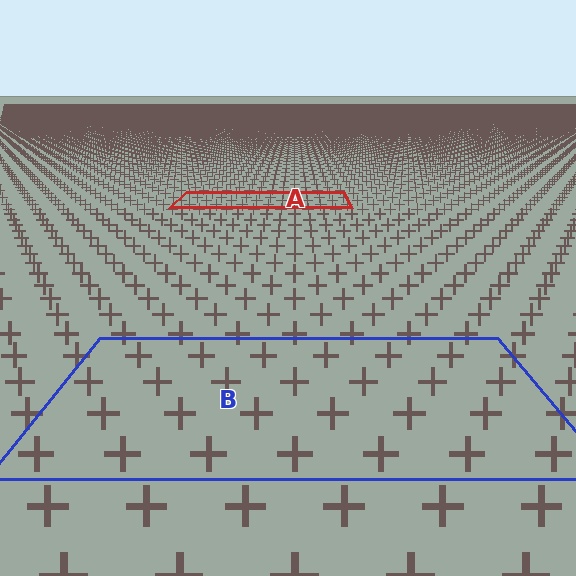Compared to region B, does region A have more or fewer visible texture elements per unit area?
Region A has more texture elements per unit area — they are packed more densely because it is farther away.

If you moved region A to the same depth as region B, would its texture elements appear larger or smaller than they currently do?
They would appear larger. At a closer depth, the same texture elements are projected at a bigger on-screen size.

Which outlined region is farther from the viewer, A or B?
Region A is farther from the viewer — the texture elements inside it appear smaller and more densely packed.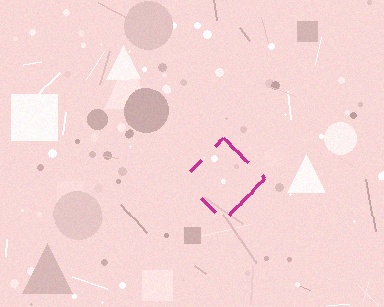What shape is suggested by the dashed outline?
The dashed outline suggests a diamond.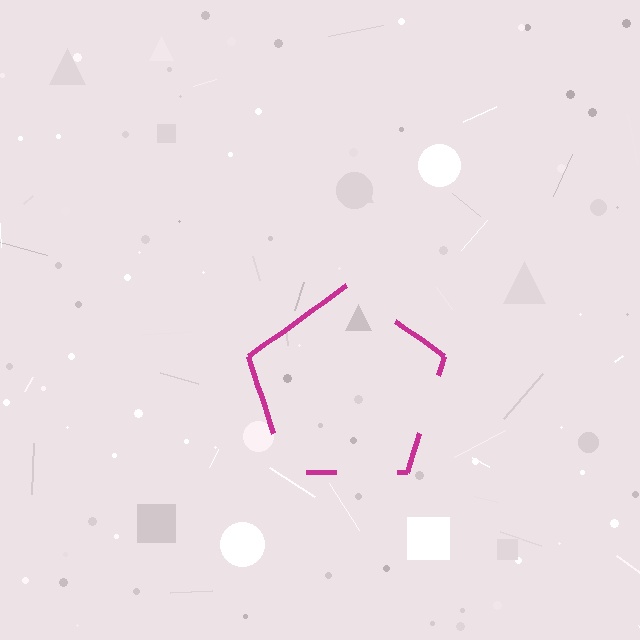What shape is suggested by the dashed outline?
The dashed outline suggests a pentagon.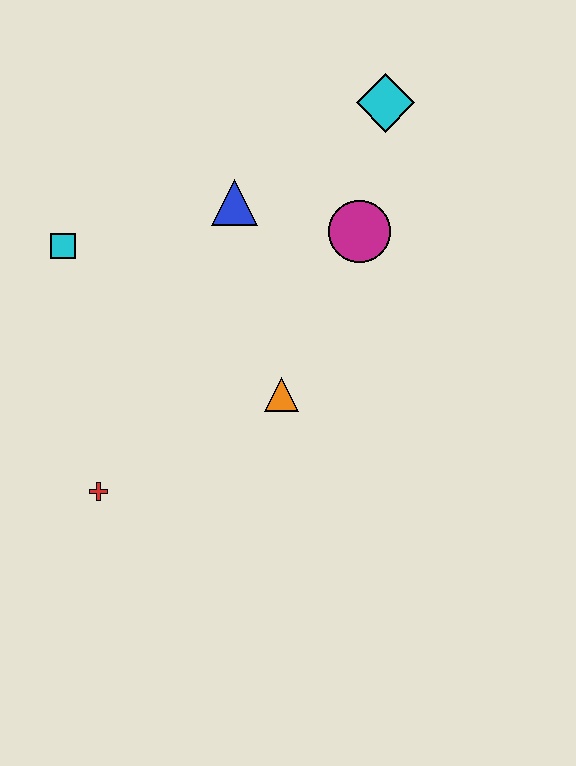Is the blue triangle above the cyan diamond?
No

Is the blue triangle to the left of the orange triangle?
Yes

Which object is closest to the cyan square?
The blue triangle is closest to the cyan square.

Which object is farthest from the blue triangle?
The red cross is farthest from the blue triangle.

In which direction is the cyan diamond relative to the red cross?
The cyan diamond is above the red cross.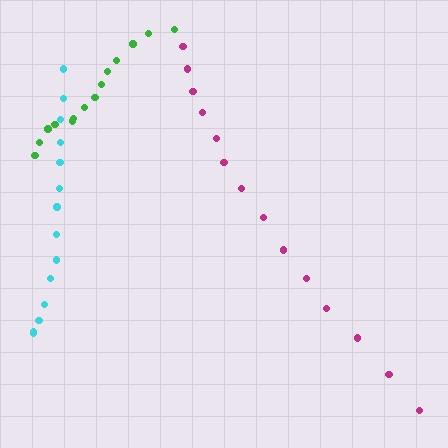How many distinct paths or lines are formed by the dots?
There are 3 distinct paths.